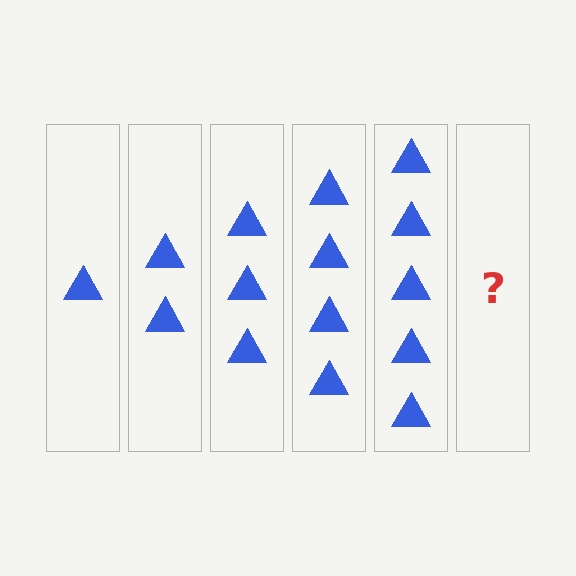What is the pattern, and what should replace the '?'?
The pattern is that each step adds one more triangle. The '?' should be 6 triangles.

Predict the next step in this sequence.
The next step is 6 triangles.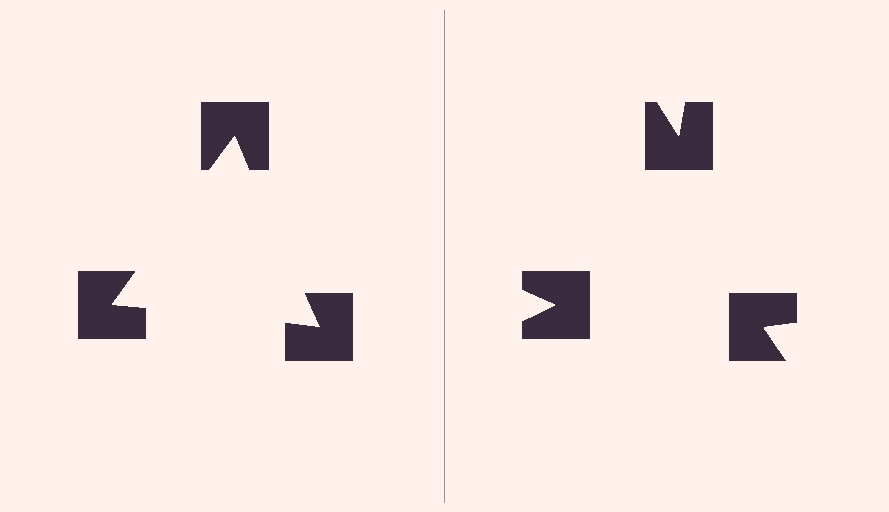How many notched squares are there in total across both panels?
6 — 3 on each side.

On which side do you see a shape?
An illusory triangle appears on the left side. On the right side the wedge cuts are rotated, so no coherent shape forms.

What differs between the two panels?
The notched squares are positioned identically on both sides; only the wedge orientations differ. On the left they align to a triangle; on the right they are misaligned.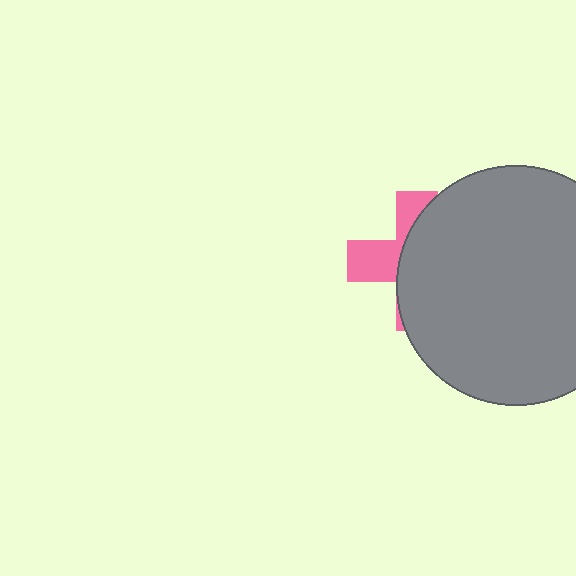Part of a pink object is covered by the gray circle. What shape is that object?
It is a cross.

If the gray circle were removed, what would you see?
You would see the complete pink cross.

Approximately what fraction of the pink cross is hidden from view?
Roughly 65% of the pink cross is hidden behind the gray circle.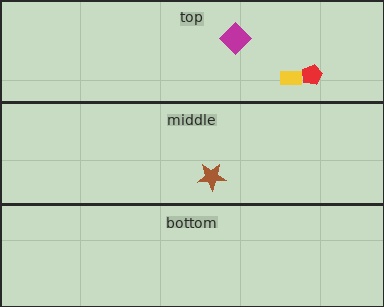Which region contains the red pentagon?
The top region.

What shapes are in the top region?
The magenta diamond, the yellow rectangle, the red pentagon.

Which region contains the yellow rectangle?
The top region.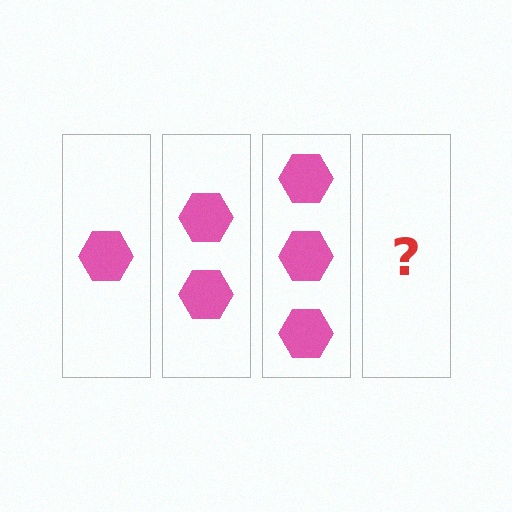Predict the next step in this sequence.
The next step is 4 hexagons.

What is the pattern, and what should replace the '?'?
The pattern is that each step adds one more hexagon. The '?' should be 4 hexagons.